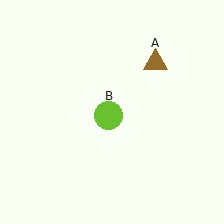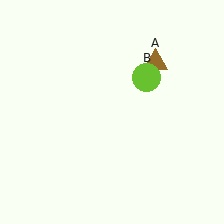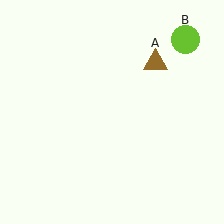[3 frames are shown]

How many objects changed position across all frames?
1 object changed position: lime circle (object B).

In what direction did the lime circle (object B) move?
The lime circle (object B) moved up and to the right.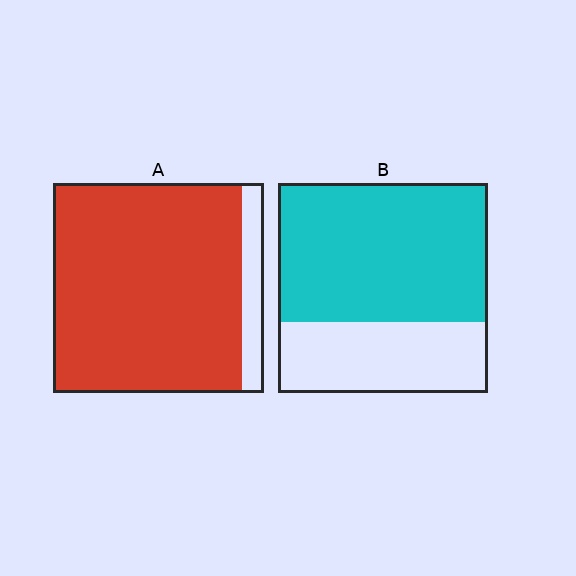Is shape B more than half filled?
Yes.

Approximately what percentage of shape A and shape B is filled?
A is approximately 90% and B is approximately 65%.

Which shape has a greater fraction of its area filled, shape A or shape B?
Shape A.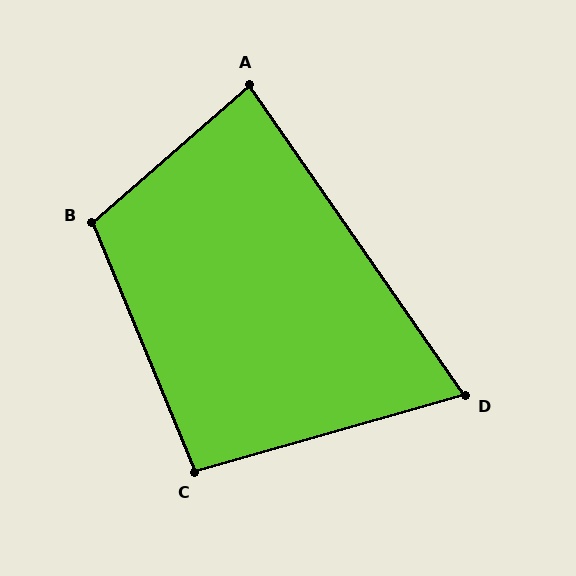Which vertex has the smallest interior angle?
D, at approximately 71 degrees.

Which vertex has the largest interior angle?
B, at approximately 109 degrees.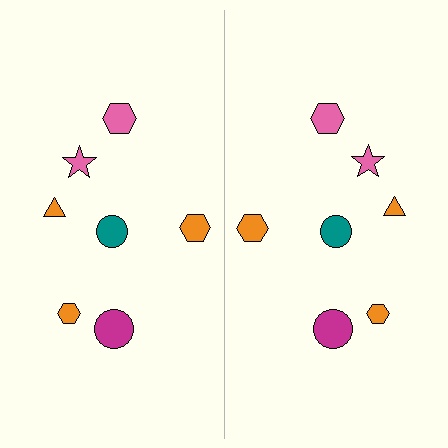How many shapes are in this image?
There are 14 shapes in this image.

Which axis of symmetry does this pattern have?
The pattern has a vertical axis of symmetry running through the center of the image.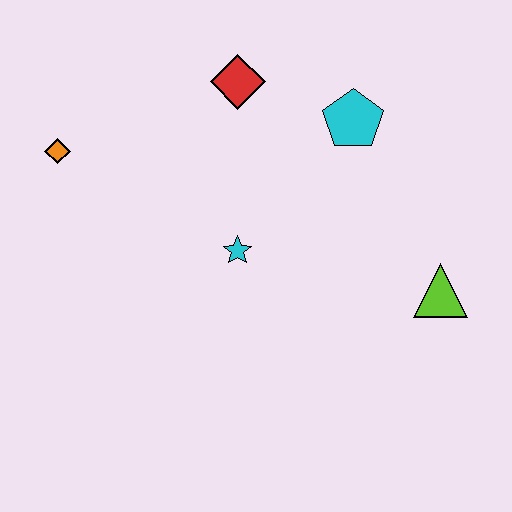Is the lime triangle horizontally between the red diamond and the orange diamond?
No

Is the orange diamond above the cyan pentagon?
No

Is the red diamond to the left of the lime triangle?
Yes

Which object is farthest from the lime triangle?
The orange diamond is farthest from the lime triangle.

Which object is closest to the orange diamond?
The red diamond is closest to the orange diamond.